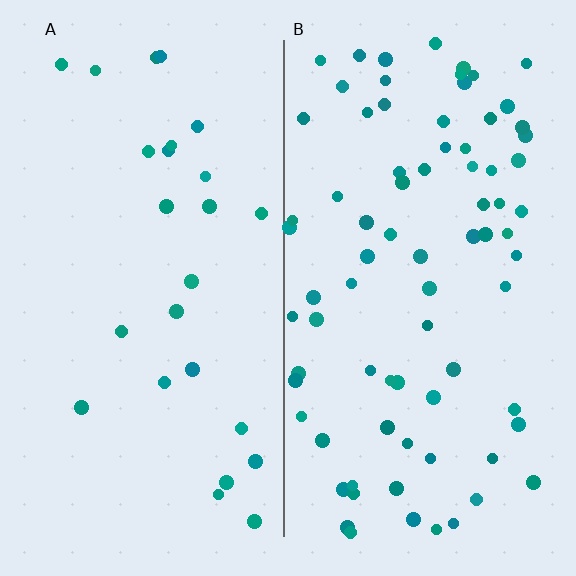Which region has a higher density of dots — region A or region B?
B (the right).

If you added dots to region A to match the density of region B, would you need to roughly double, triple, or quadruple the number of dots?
Approximately triple.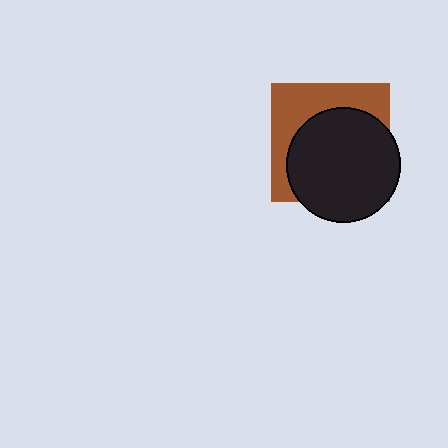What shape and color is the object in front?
The object in front is a black circle.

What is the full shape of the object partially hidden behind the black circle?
The partially hidden object is a brown square.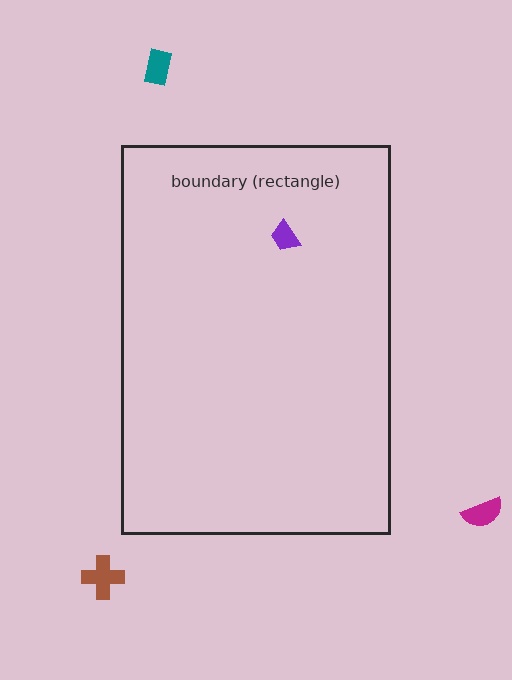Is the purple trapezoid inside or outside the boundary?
Inside.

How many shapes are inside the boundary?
1 inside, 3 outside.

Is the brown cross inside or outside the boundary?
Outside.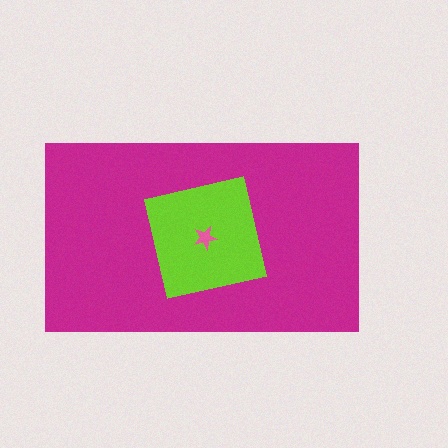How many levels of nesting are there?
3.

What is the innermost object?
The pink star.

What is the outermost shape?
The magenta rectangle.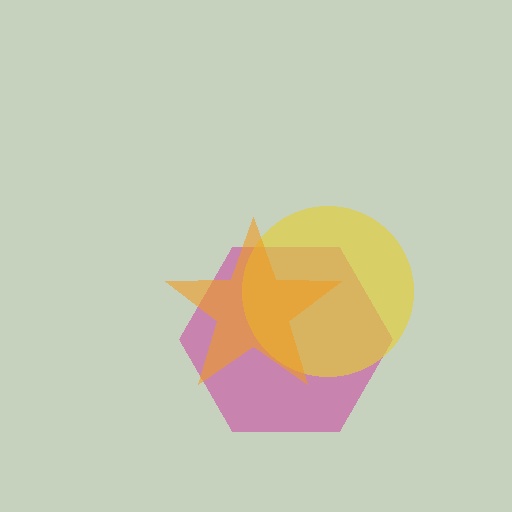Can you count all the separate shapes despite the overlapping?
Yes, there are 3 separate shapes.